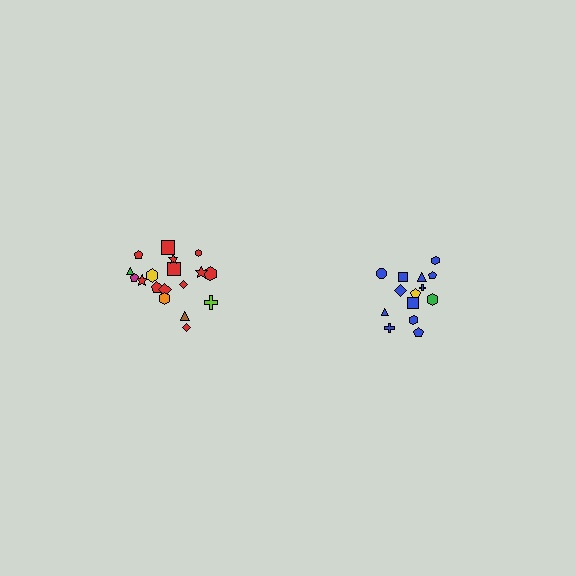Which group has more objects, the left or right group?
The left group.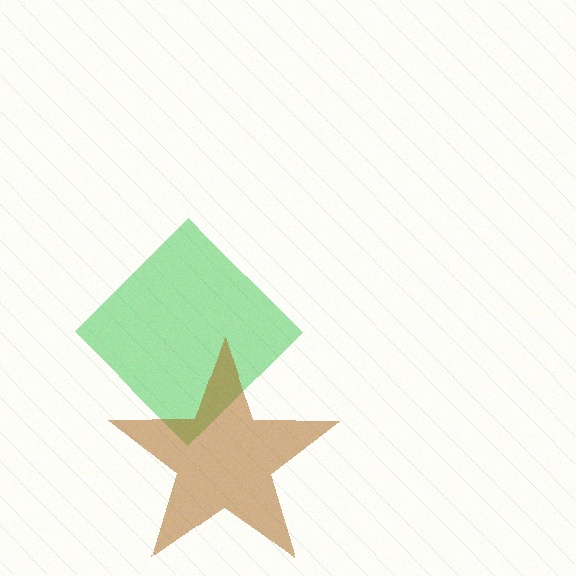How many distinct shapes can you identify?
There are 2 distinct shapes: a green diamond, a brown star.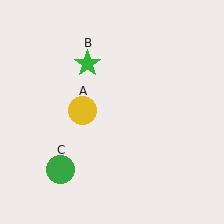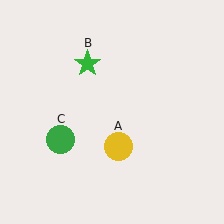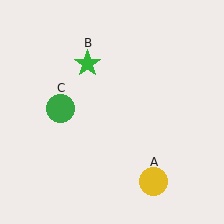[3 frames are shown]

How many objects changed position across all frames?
2 objects changed position: yellow circle (object A), green circle (object C).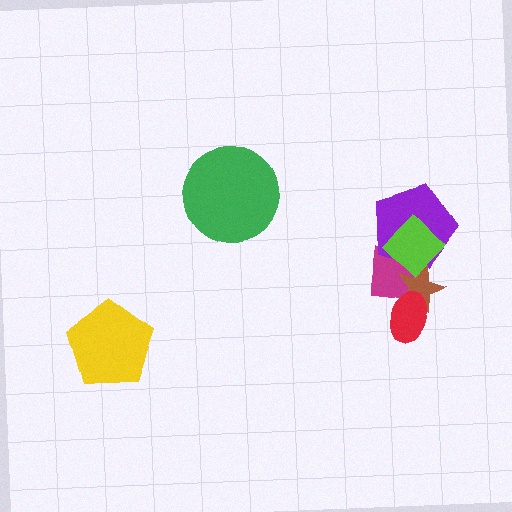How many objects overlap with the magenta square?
4 objects overlap with the magenta square.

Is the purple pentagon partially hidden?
Yes, it is partially covered by another shape.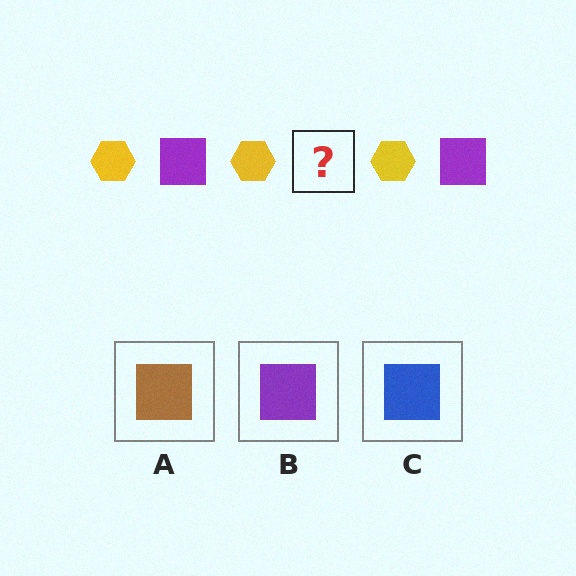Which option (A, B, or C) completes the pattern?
B.